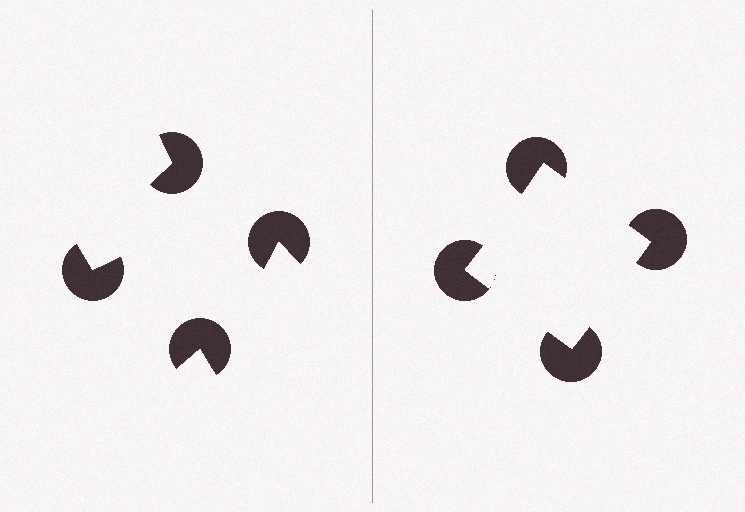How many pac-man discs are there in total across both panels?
8 — 4 on each side.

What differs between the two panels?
The pac-man discs are positioned identically on both sides; only the wedge orientations differ. On the right they align to a square; on the left they are misaligned.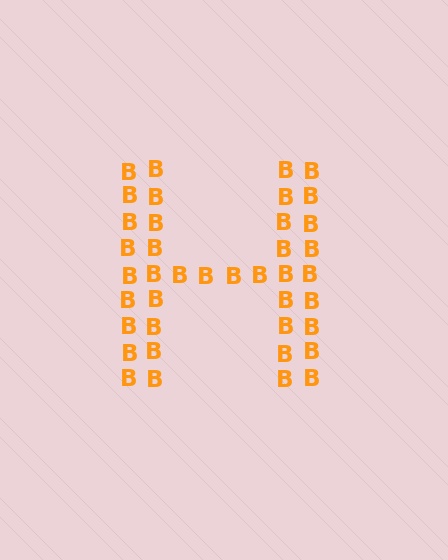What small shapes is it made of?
It is made of small letter B's.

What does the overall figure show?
The overall figure shows the letter H.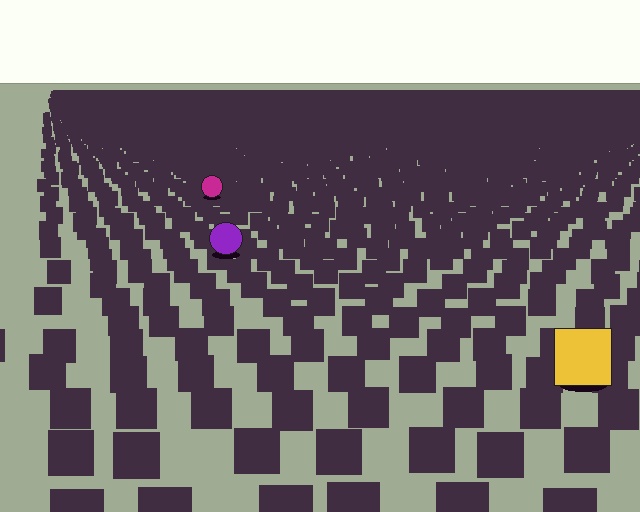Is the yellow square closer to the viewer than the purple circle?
Yes. The yellow square is closer — you can tell from the texture gradient: the ground texture is coarser near it.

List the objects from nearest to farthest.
From nearest to farthest: the yellow square, the purple circle, the magenta circle.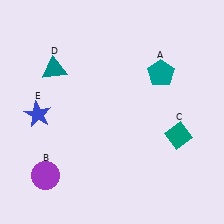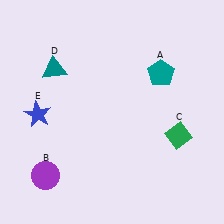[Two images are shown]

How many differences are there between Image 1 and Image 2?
There is 1 difference between the two images.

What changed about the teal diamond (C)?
In Image 1, C is teal. In Image 2, it changed to green.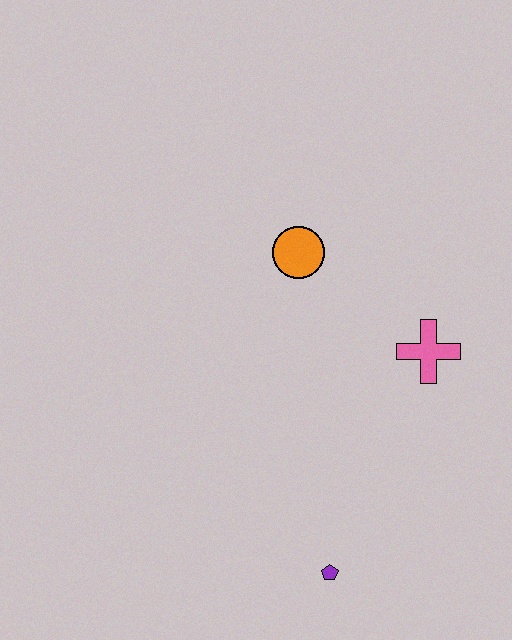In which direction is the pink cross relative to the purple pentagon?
The pink cross is above the purple pentagon.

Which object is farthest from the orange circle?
The purple pentagon is farthest from the orange circle.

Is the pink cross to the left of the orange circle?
No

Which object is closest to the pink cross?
The orange circle is closest to the pink cross.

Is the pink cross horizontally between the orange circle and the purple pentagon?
No